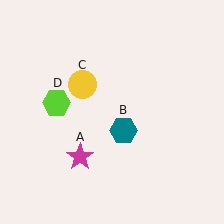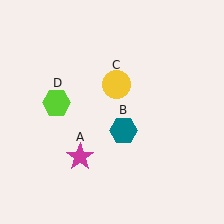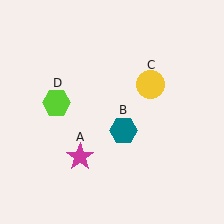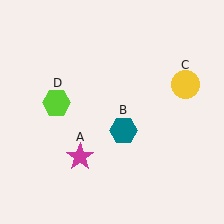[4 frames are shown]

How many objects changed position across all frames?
1 object changed position: yellow circle (object C).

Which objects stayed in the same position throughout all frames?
Magenta star (object A) and teal hexagon (object B) and lime hexagon (object D) remained stationary.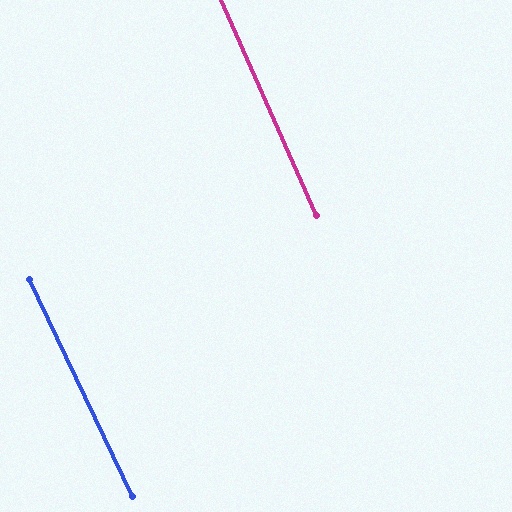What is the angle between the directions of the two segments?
Approximately 2 degrees.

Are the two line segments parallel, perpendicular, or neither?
Parallel — their directions differ by only 1.7°.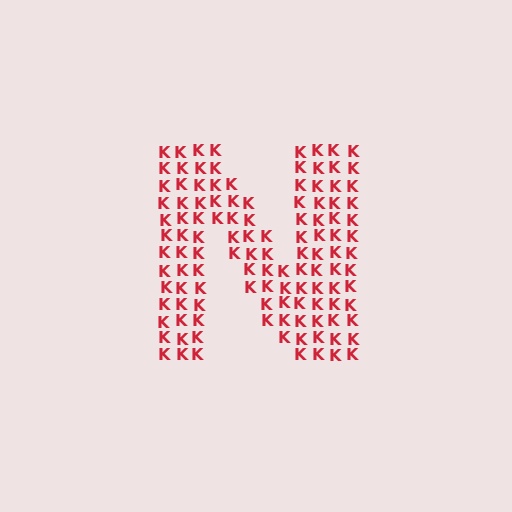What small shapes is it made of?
It is made of small letter K's.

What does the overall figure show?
The overall figure shows the letter N.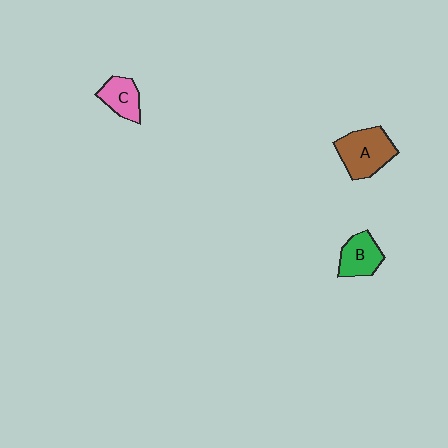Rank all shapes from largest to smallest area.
From largest to smallest: A (brown), B (green), C (pink).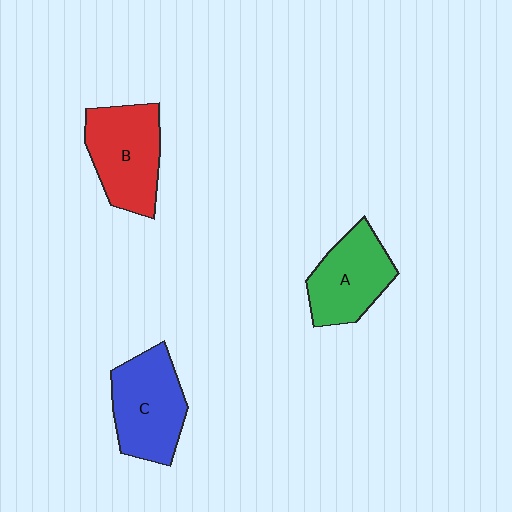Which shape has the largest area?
Shape B (red).